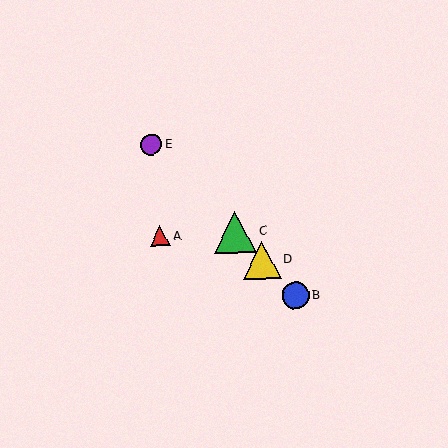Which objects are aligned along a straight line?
Objects B, C, D, E are aligned along a straight line.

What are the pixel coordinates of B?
Object B is at (295, 295).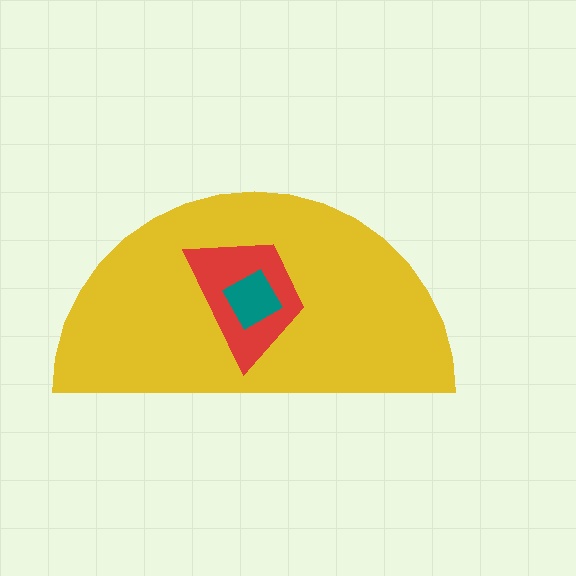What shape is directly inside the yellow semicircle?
The red trapezoid.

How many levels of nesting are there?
3.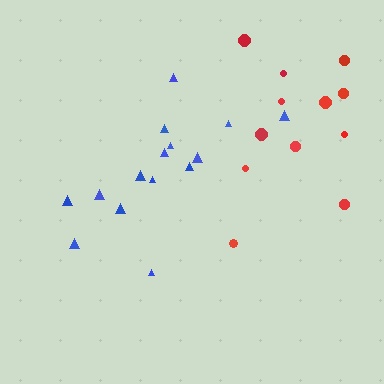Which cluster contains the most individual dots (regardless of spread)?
Blue (15).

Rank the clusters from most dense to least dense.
blue, red.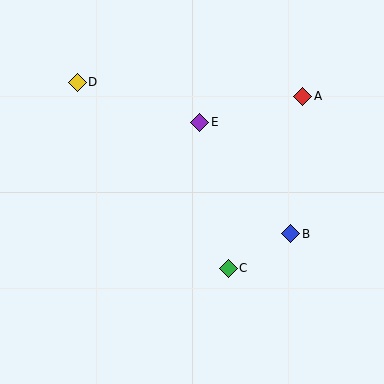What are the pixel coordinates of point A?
Point A is at (303, 96).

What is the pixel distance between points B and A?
The distance between B and A is 138 pixels.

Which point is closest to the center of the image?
Point E at (200, 122) is closest to the center.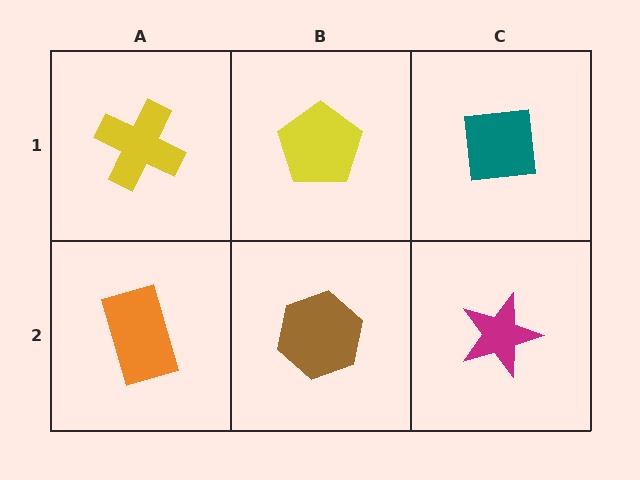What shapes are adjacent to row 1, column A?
An orange rectangle (row 2, column A), a yellow pentagon (row 1, column B).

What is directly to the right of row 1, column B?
A teal square.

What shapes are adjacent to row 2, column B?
A yellow pentagon (row 1, column B), an orange rectangle (row 2, column A), a magenta star (row 2, column C).